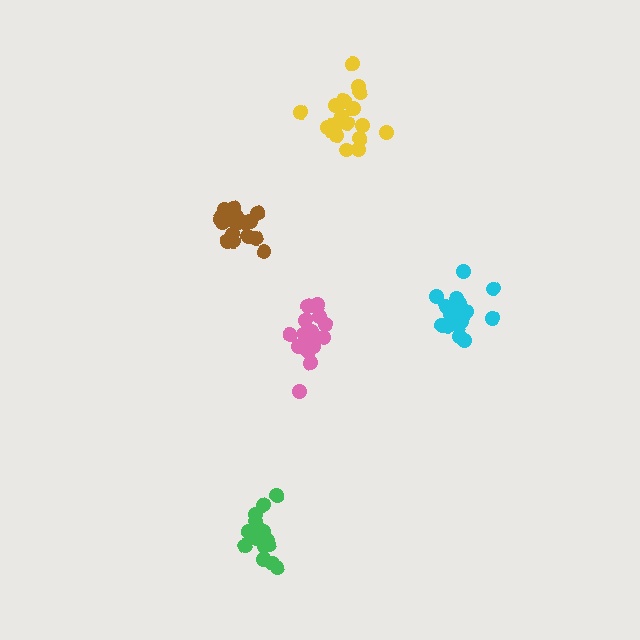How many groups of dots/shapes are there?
There are 5 groups.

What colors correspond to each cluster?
The clusters are colored: yellow, green, pink, cyan, brown.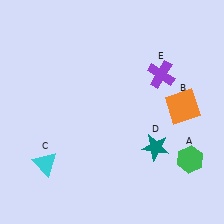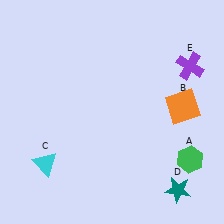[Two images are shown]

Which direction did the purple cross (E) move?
The purple cross (E) moved right.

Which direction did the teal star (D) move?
The teal star (D) moved down.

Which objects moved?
The objects that moved are: the teal star (D), the purple cross (E).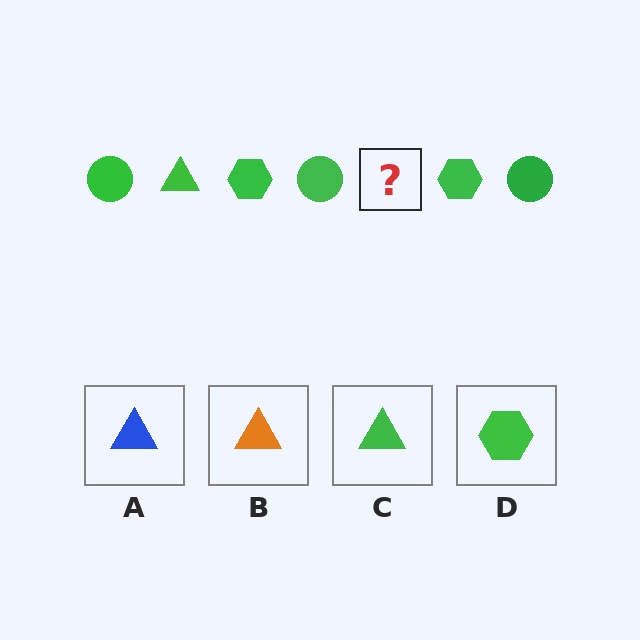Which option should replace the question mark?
Option C.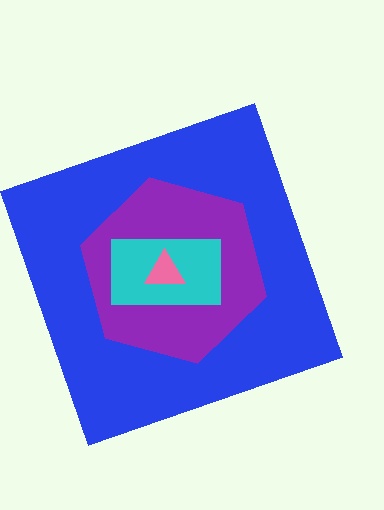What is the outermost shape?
The blue square.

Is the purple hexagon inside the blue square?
Yes.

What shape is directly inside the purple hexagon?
The cyan rectangle.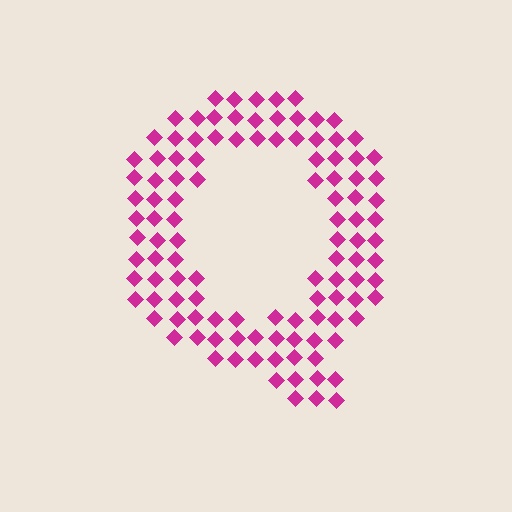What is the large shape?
The large shape is the letter Q.